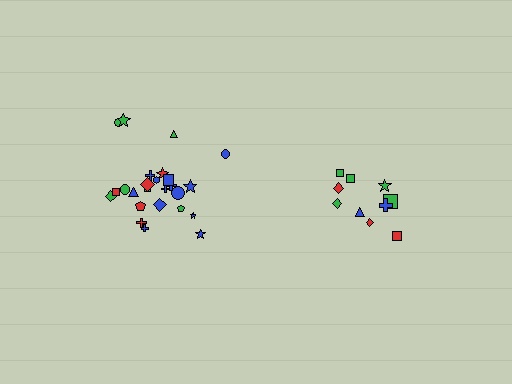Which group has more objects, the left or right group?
The left group.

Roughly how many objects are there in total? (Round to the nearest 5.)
Roughly 35 objects in total.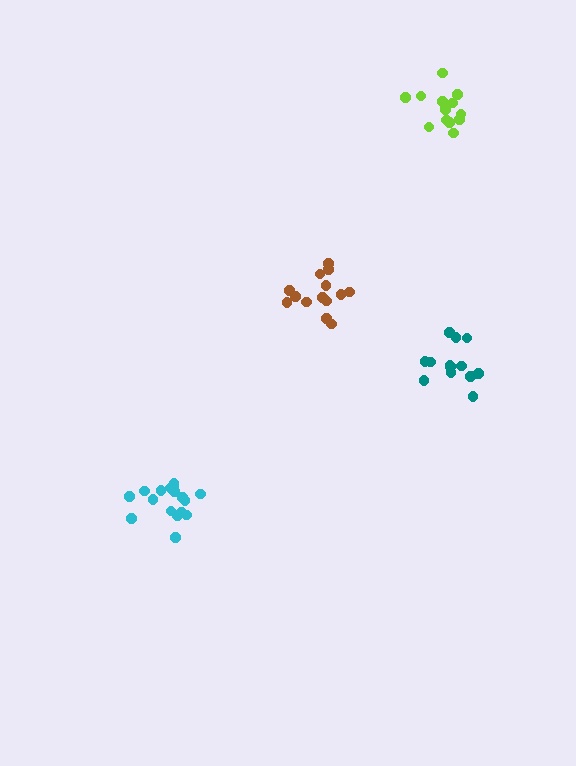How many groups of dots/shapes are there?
There are 4 groups.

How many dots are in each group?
Group 1: 13 dots, Group 2: 13 dots, Group 3: 14 dots, Group 4: 18 dots (58 total).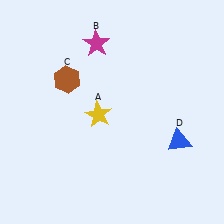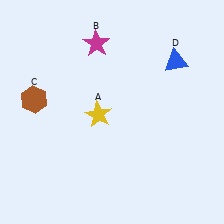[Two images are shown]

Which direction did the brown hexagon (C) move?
The brown hexagon (C) moved left.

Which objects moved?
The objects that moved are: the brown hexagon (C), the blue triangle (D).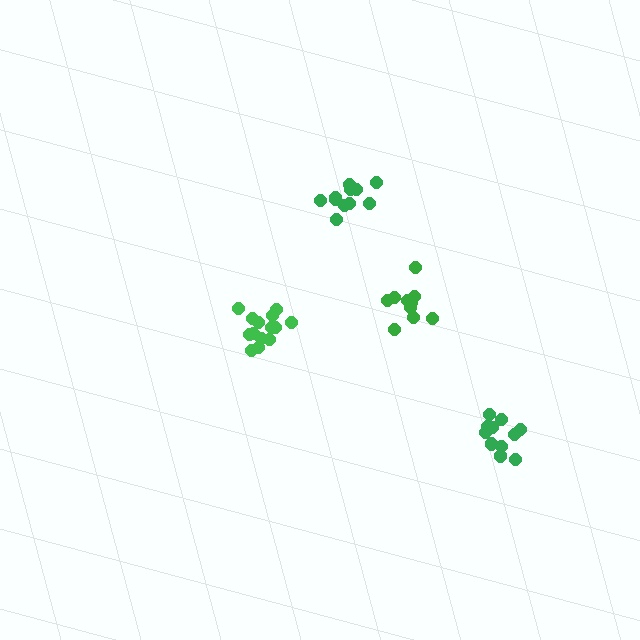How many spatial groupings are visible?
There are 4 spatial groupings.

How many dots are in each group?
Group 1: 11 dots, Group 2: 10 dots, Group 3: 14 dots, Group 4: 12 dots (47 total).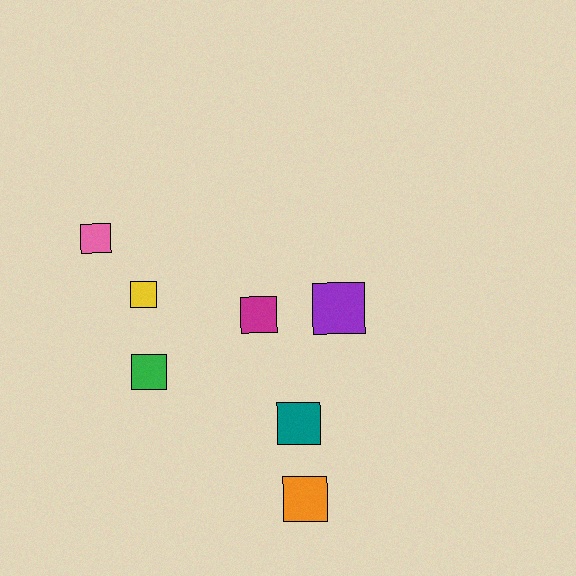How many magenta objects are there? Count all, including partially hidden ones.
There is 1 magenta object.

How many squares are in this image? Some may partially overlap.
There are 7 squares.